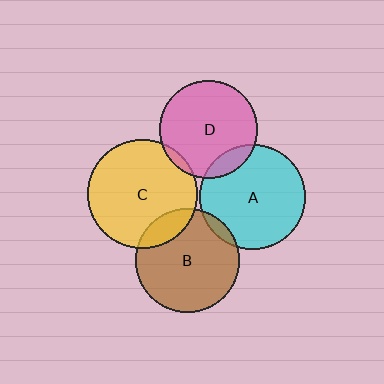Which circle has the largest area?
Circle C (yellow).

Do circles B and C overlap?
Yes.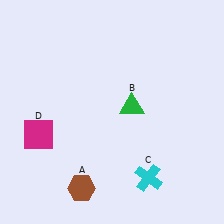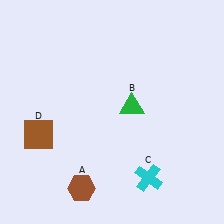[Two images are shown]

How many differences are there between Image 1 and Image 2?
There is 1 difference between the two images.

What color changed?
The square (D) changed from magenta in Image 1 to brown in Image 2.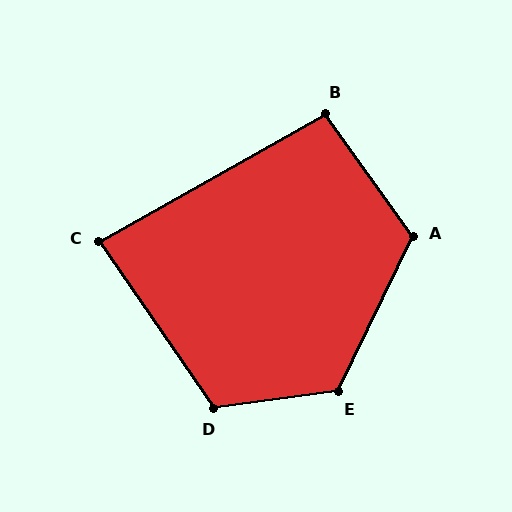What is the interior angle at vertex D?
Approximately 117 degrees (obtuse).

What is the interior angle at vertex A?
Approximately 119 degrees (obtuse).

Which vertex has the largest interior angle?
E, at approximately 124 degrees.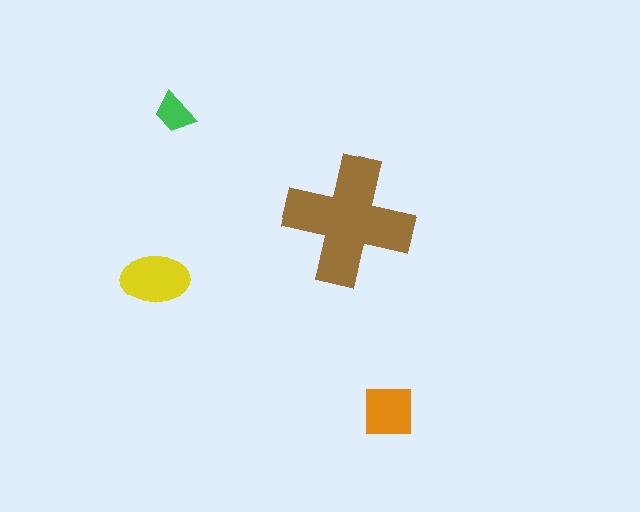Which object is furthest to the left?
The yellow ellipse is leftmost.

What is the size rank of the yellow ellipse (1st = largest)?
2nd.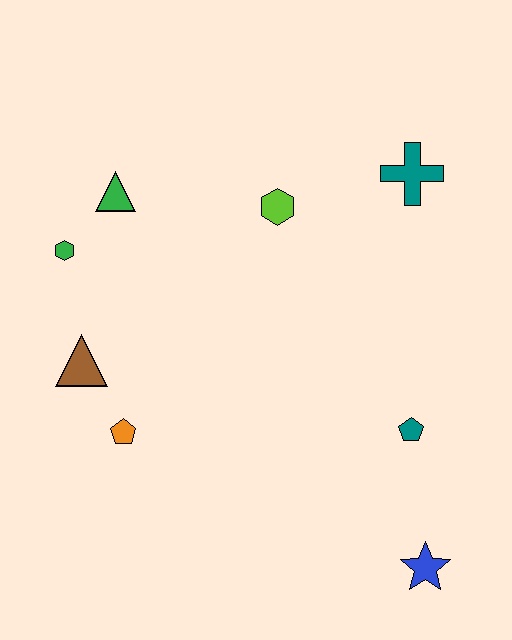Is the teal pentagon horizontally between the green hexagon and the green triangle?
No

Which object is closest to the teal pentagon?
The blue star is closest to the teal pentagon.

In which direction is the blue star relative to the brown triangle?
The blue star is to the right of the brown triangle.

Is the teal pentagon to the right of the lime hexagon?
Yes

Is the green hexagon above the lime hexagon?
No